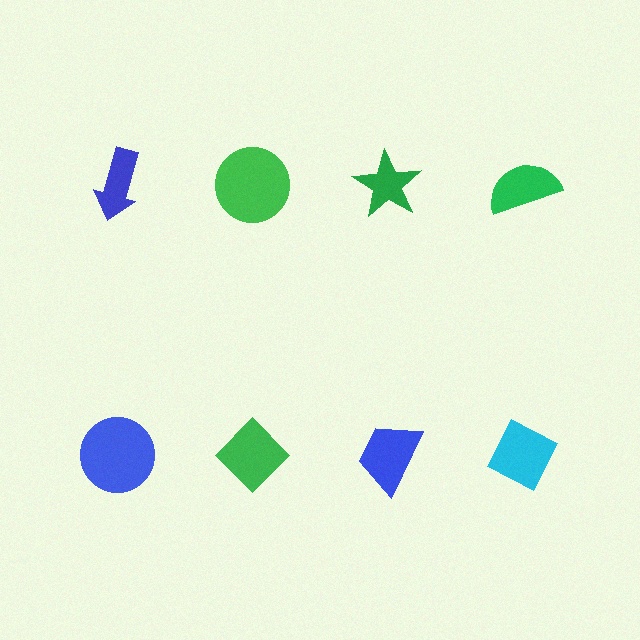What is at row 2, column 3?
A blue trapezoid.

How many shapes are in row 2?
4 shapes.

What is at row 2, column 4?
A cyan diamond.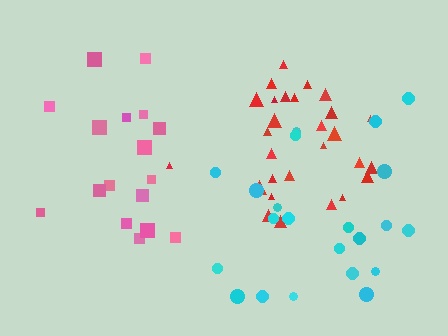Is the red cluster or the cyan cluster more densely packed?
Red.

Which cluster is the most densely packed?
Red.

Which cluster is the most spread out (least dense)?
Cyan.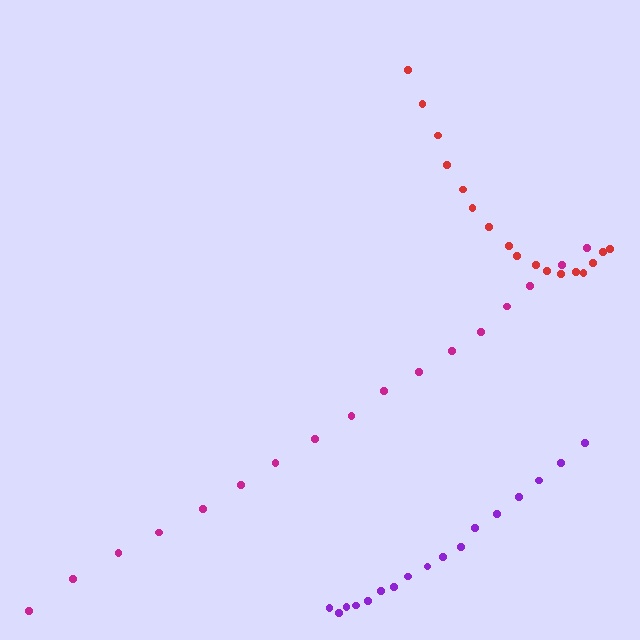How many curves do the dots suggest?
There are 3 distinct paths.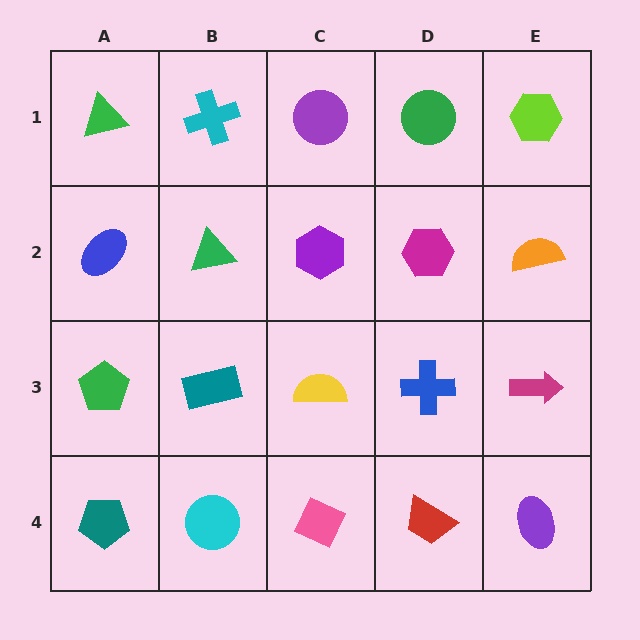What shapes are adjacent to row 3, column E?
An orange semicircle (row 2, column E), a purple ellipse (row 4, column E), a blue cross (row 3, column D).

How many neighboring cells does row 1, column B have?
3.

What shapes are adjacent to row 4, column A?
A green pentagon (row 3, column A), a cyan circle (row 4, column B).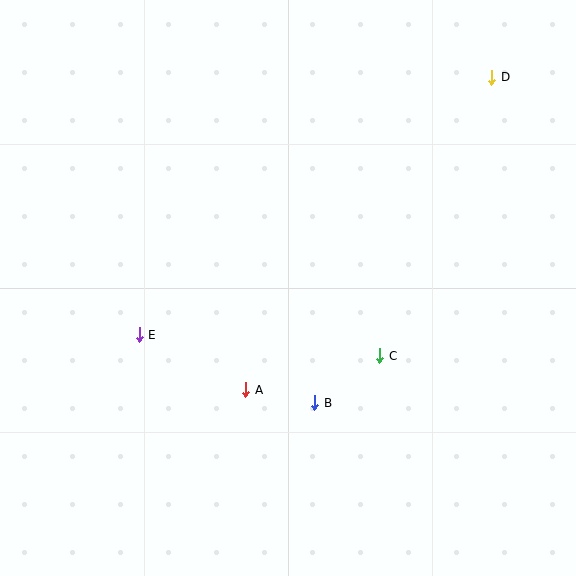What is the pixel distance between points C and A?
The distance between C and A is 138 pixels.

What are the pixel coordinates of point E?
Point E is at (139, 335).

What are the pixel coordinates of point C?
Point C is at (380, 356).